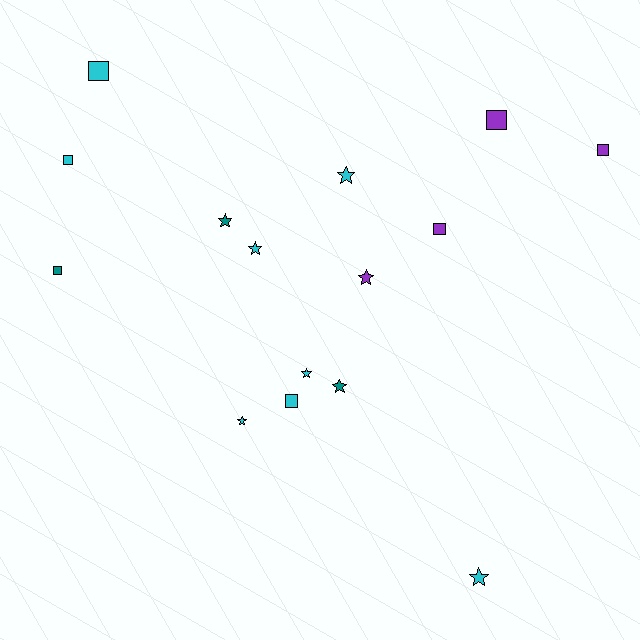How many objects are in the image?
There are 15 objects.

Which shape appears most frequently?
Star, with 8 objects.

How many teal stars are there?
There are 2 teal stars.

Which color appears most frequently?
Cyan, with 8 objects.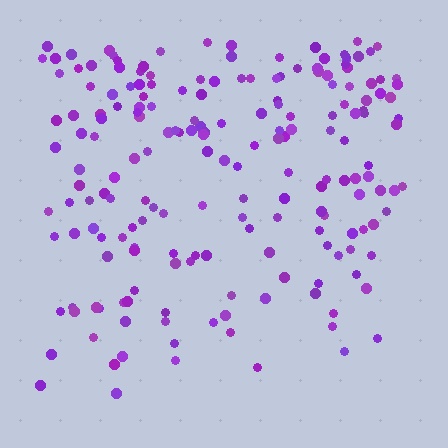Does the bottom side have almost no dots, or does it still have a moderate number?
Still a moderate number, just noticeably fewer than the top.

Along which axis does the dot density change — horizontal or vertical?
Vertical.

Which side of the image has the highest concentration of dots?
The top.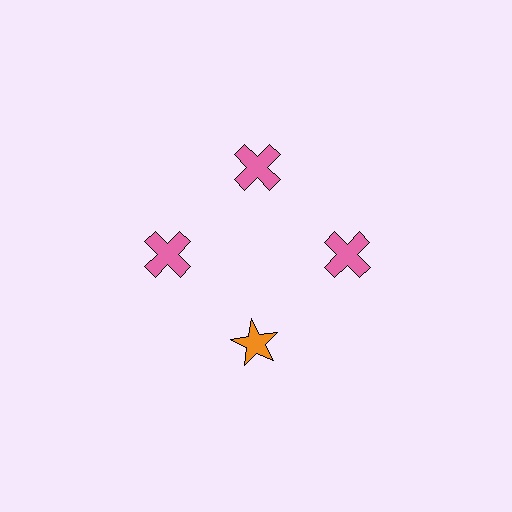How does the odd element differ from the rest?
It differs in both color (orange instead of pink) and shape (star instead of cross).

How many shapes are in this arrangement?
There are 4 shapes arranged in a ring pattern.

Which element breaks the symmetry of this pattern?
The orange star at roughly the 6 o'clock position breaks the symmetry. All other shapes are pink crosses.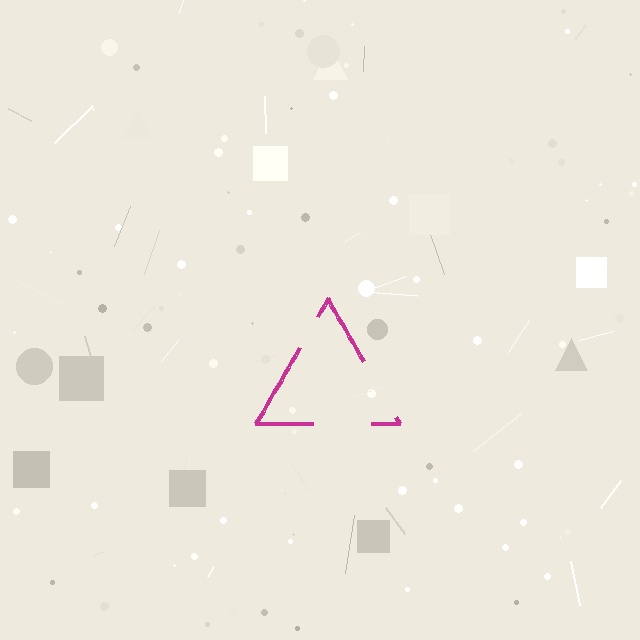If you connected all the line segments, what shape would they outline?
They would outline a triangle.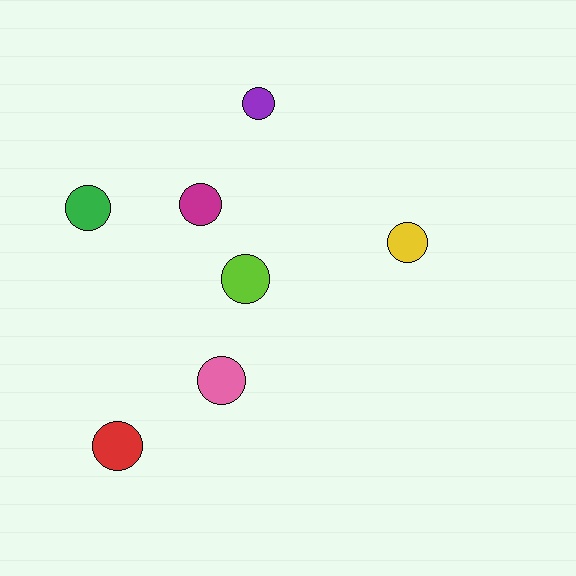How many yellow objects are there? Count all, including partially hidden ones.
There is 1 yellow object.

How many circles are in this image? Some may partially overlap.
There are 7 circles.